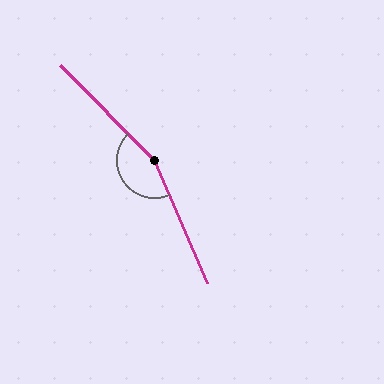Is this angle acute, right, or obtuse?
It is obtuse.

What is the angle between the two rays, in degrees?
Approximately 159 degrees.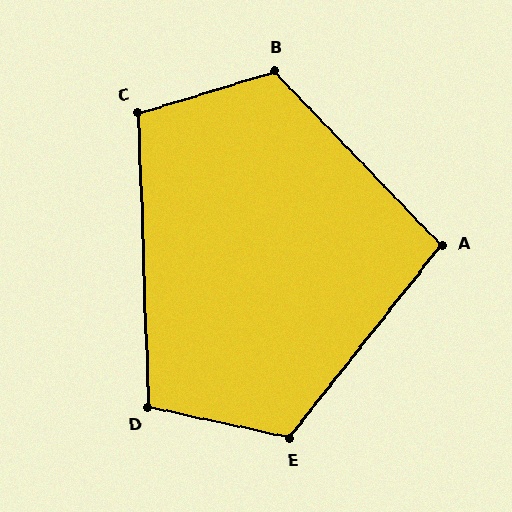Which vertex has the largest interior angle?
B, at approximately 117 degrees.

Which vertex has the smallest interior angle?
A, at approximately 98 degrees.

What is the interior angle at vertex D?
Approximately 105 degrees (obtuse).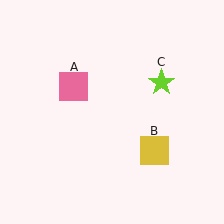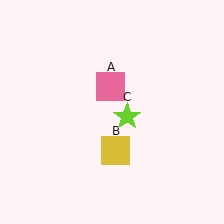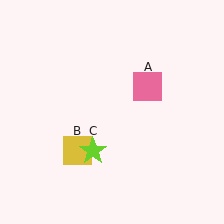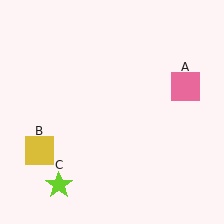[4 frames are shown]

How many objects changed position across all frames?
3 objects changed position: pink square (object A), yellow square (object B), lime star (object C).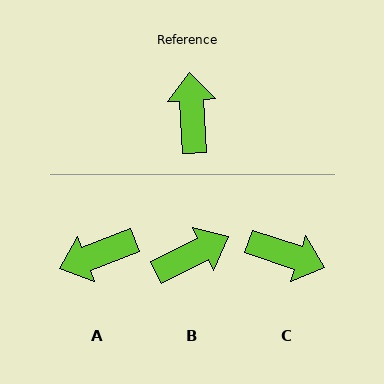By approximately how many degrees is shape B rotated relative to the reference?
Approximately 67 degrees clockwise.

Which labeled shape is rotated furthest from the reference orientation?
C, about 112 degrees away.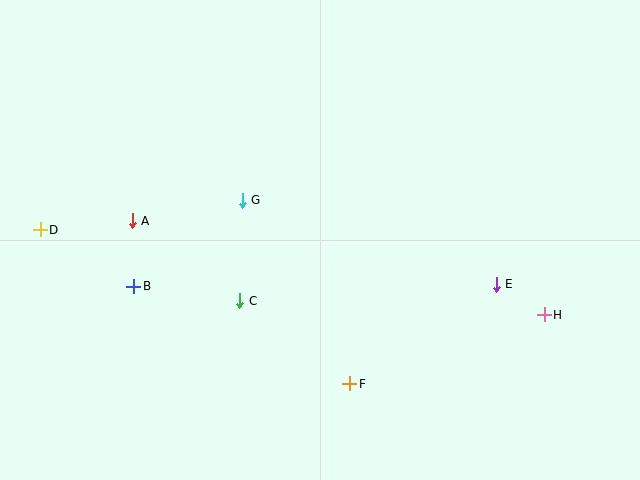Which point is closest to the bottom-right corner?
Point H is closest to the bottom-right corner.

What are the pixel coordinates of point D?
Point D is at (40, 230).